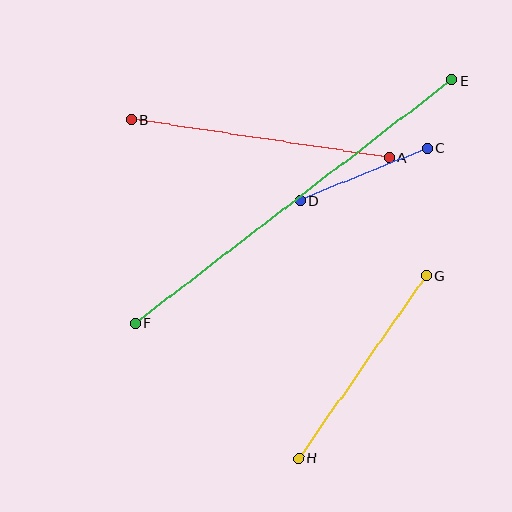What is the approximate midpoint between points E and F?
The midpoint is at approximately (293, 202) pixels.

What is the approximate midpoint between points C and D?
The midpoint is at approximately (364, 174) pixels.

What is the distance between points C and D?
The distance is approximately 137 pixels.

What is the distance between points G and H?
The distance is approximately 222 pixels.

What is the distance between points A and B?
The distance is approximately 260 pixels.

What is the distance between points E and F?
The distance is approximately 399 pixels.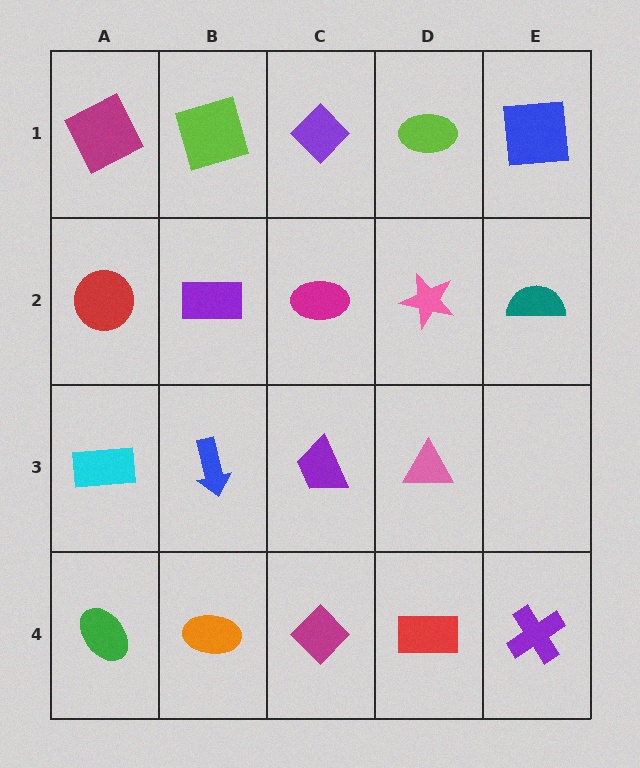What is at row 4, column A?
A green ellipse.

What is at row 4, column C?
A magenta diamond.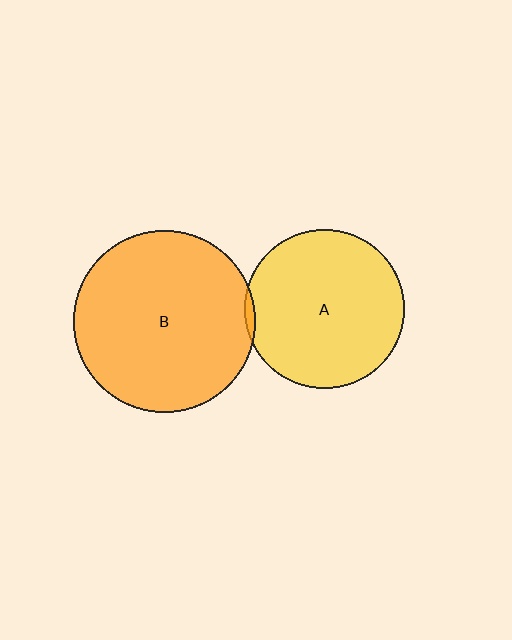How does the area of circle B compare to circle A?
Approximately 1.3 times.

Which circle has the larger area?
Circle B (orange).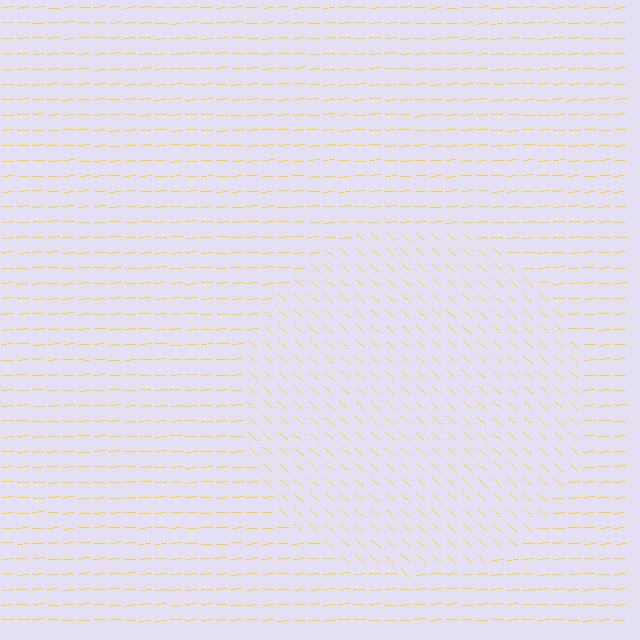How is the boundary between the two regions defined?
The boundary is defined purely by a change in line orientation (approximately 45 degrees difference). All lines are the same color and thickness.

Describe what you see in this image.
The image is filled with small yellow line segments. A circle region in the image has lines oriented differently from the surrounding lines, creating a visible texture boundary.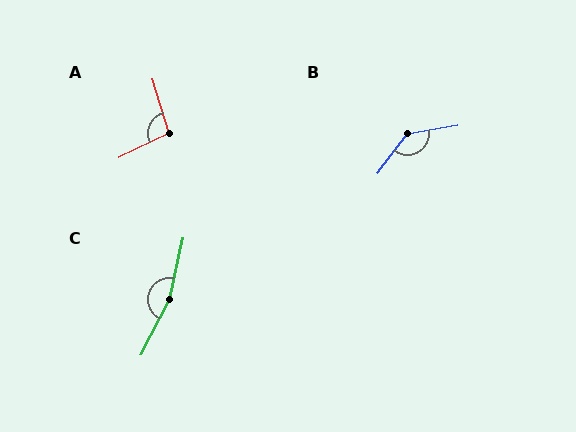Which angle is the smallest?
A, at approximately 100 degrees.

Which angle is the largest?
C, at approximately 165 degrees.